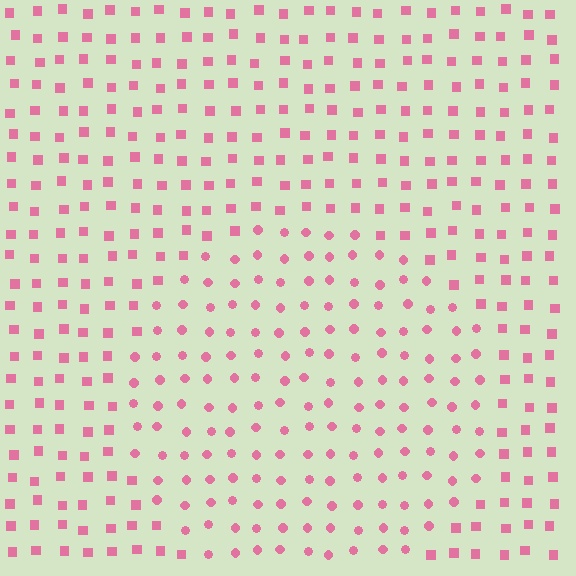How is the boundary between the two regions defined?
The boundary is defined by a change in element shape: circles inside vs. squares outside. All elements share the same color and spacing.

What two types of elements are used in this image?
The image uses circles inside the circle region and squares outside it.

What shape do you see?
I see a circle.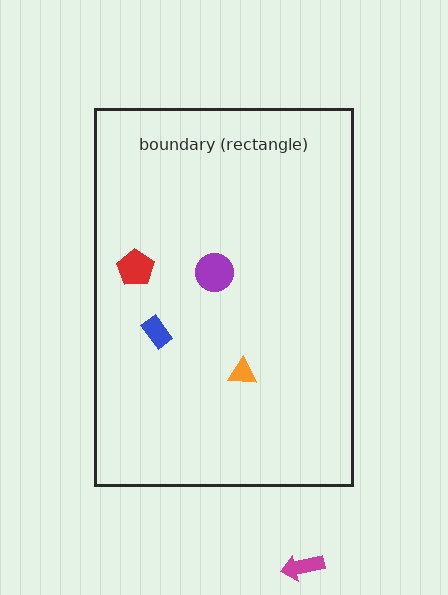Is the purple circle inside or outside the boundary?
Inside.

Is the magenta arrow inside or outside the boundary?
Outside.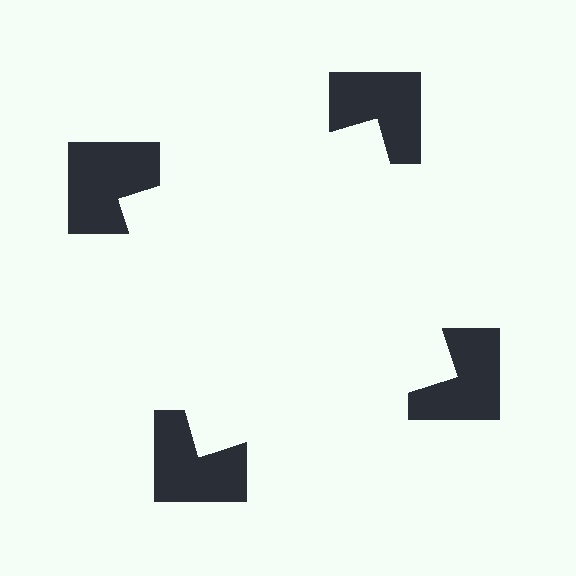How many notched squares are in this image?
There are 4 — one at each vertex of the illusory square.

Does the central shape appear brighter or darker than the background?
It typically appears slightly brighter than the background, even though no actual brightness change is drawn.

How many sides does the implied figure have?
4 sides.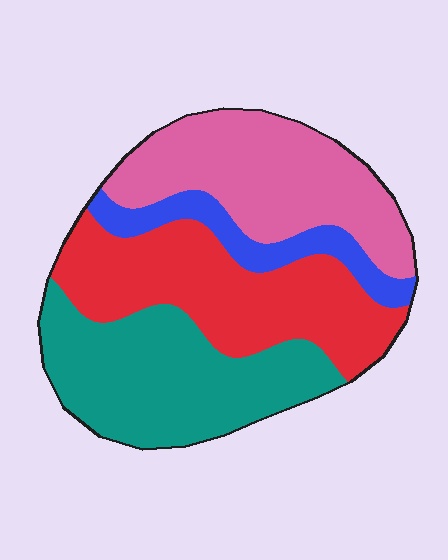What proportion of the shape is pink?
Pink takes up between a sixth and a third of the shape.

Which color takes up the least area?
Blue, at roughly 10%.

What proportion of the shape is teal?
Teal takes up between a quarter and a half of the shape.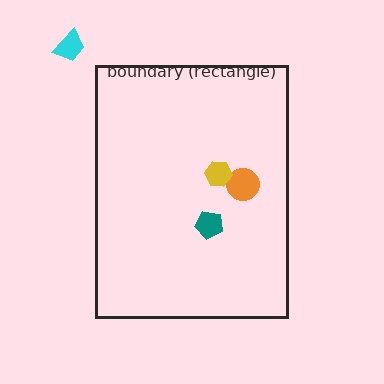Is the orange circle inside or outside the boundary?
Inside.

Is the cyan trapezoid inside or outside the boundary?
Outside.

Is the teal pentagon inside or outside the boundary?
Inside.